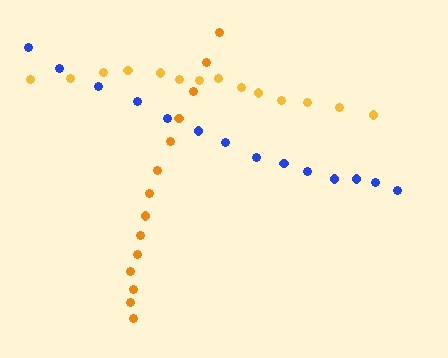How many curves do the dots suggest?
There are 3 distinct paths.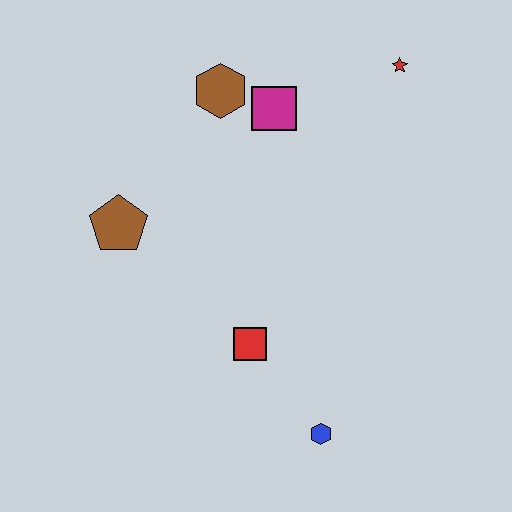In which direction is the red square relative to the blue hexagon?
The red square is above the blue hexagon.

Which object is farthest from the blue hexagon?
The red star is farthest from the blue hexagon.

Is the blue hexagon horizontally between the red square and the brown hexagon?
No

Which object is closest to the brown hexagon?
The magenta square is closest to the brown hexagon.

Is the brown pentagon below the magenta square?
Yes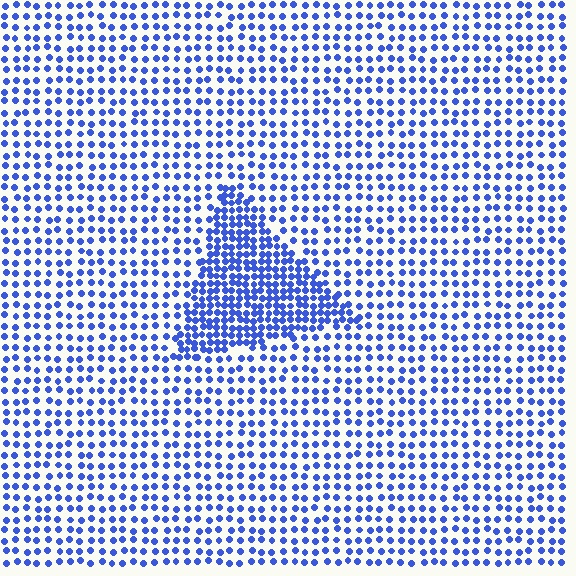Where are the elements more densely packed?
The elements are more densely packed inside the triangle boundary.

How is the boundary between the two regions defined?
The boundary is defined by a change in element density (approximately 2.1x ratio). All elements are the same color, size, and shape.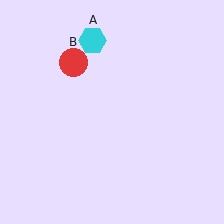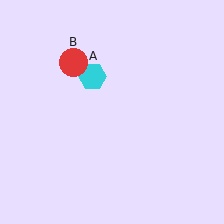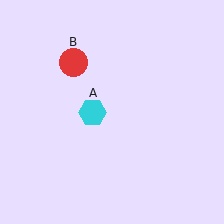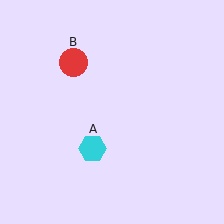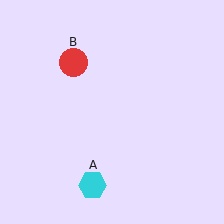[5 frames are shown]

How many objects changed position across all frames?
1 object changed position: cyan hexagon (object A).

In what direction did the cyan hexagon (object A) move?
The cyan hexagon (object A) moved down.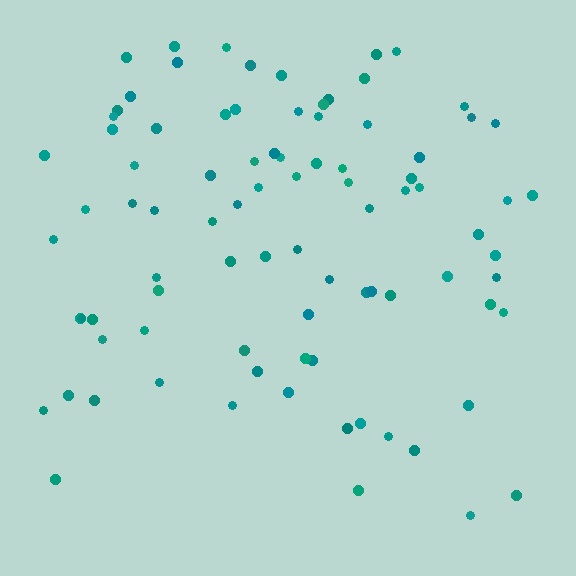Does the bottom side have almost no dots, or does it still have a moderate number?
Still a moderate number, just noticeably fewer than the top.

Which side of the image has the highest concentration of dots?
The top.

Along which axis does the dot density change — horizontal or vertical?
Vertical.